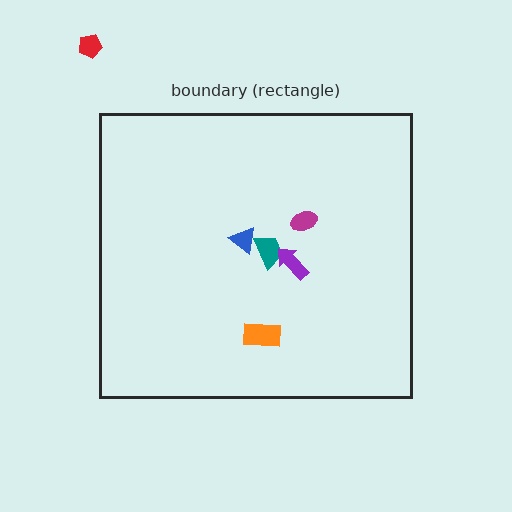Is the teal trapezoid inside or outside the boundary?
Inside.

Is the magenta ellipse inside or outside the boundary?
Inside.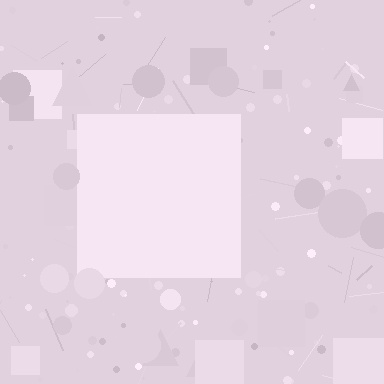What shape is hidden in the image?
A square is hidden in the image.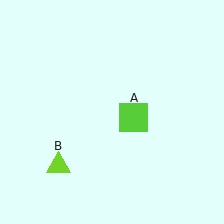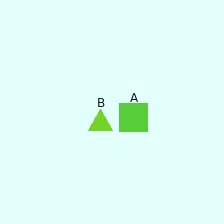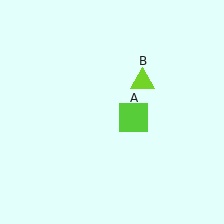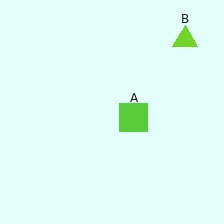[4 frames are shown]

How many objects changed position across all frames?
1 object changed position: lime triangle (object B).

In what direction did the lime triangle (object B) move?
The lime triangle (object B) moved up and to the right.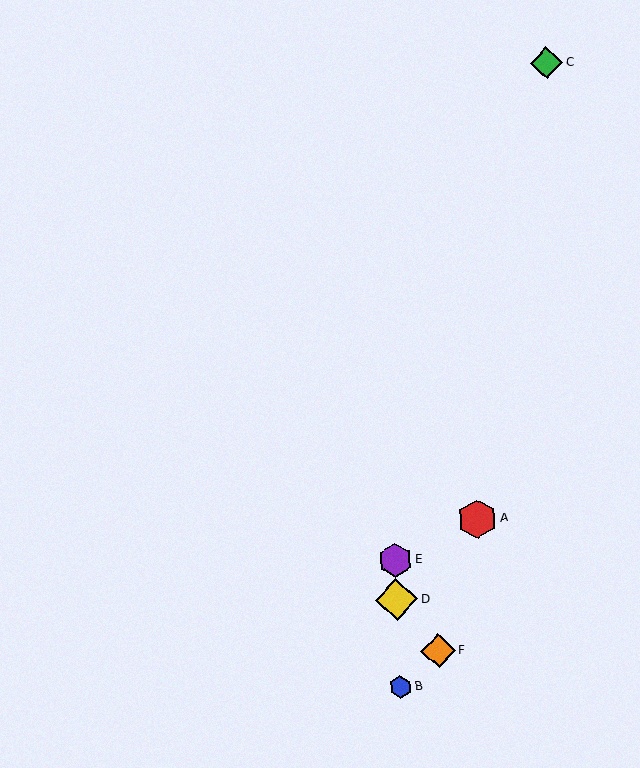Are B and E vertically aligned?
Yes, both are at x≈400.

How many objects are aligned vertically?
3 objects (B, D, E) are aligned vertically.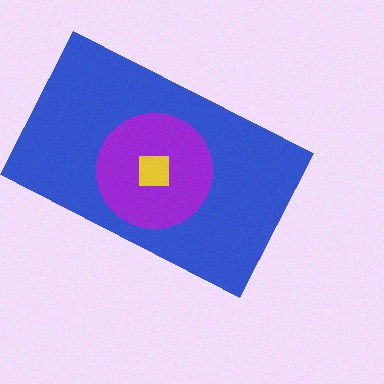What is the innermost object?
The yellow square.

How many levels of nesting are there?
3.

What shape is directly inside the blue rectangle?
The purple circle.